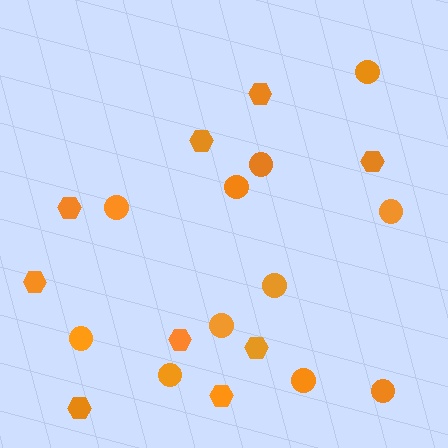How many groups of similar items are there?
There are 2 groups: one group of circles (11) and one group of hexagons (9).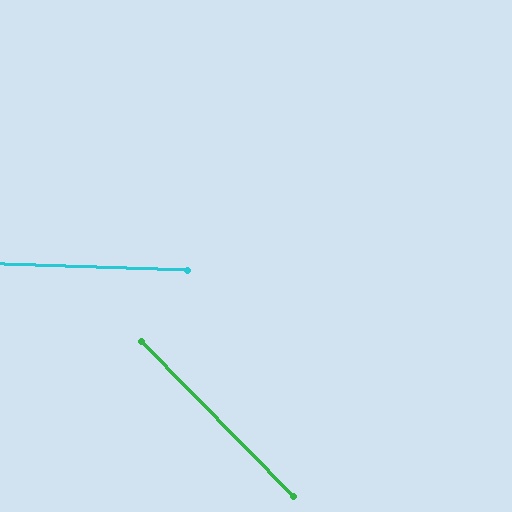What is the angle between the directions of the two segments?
Approximately 44 degrees.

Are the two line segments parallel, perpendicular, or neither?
Neither parallel nor perpendicular — they differ by about 44°.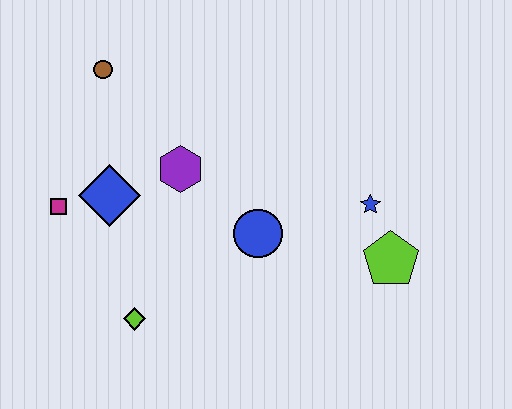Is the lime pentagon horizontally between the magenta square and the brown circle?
No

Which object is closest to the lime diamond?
The blue diamond is closest to the lime diamond.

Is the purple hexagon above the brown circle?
No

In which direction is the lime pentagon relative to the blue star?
The lime pentagon is below the blue star.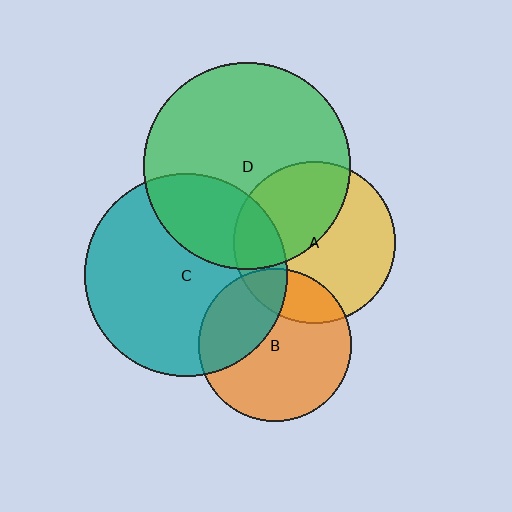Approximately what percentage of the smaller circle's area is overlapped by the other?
Approximately 20%.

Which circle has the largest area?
Circle D (green).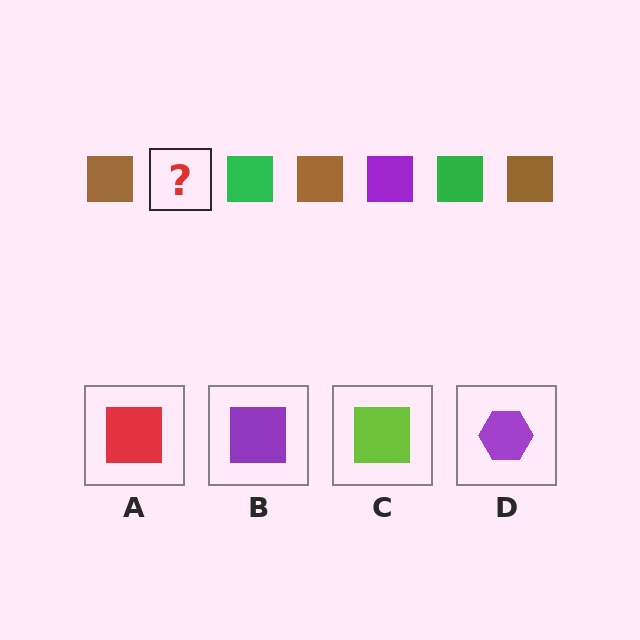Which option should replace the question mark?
Option B.